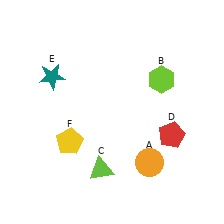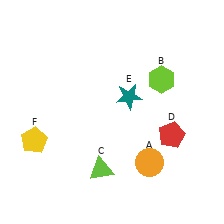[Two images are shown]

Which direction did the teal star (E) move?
The teal star (E) moved right.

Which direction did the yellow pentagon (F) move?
The yellow pentagon (F) moved left.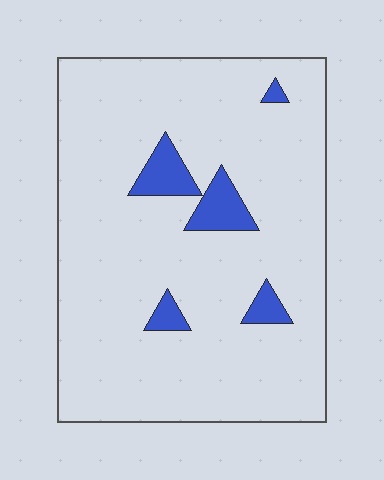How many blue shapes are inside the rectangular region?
5.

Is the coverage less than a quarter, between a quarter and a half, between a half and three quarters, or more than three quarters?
Less than a quarter.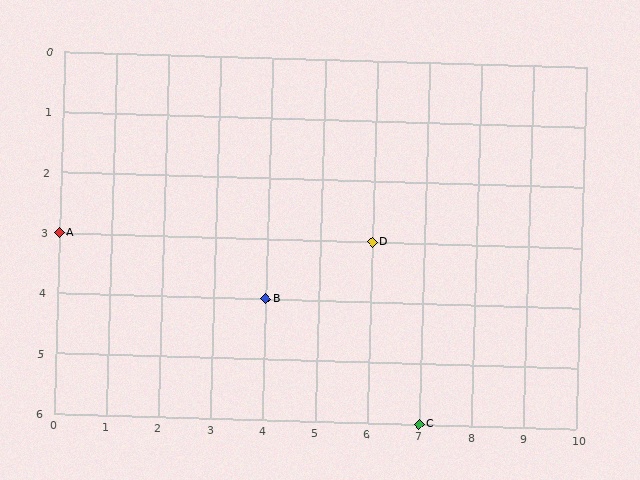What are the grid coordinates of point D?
Point D is at grid coordinates (6, 3).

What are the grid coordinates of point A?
Point A is at grid coordinates (0, 3).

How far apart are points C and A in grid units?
Points C and A are 7 columns and 3 rows apart (about 7.6 grid units diagonally).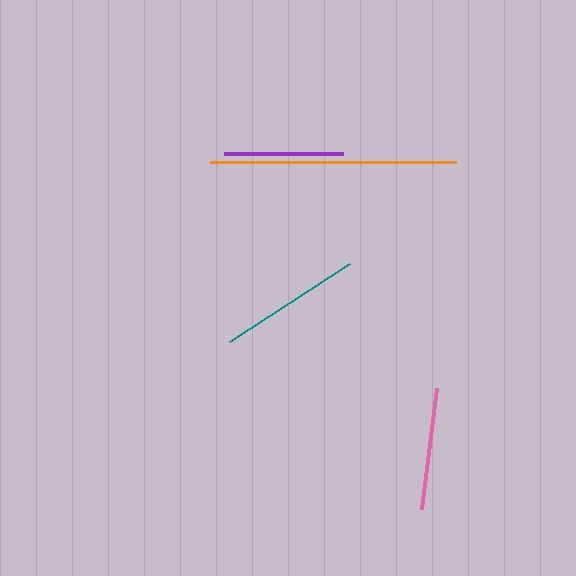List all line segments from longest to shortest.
From longest to shortest: orange, teal, pink, purple.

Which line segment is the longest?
The orange line is the longest at approximately 246 pixels.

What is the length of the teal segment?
The teal segment is approximately 143 pixels long.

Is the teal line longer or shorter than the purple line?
The teal line is longer than the purple line.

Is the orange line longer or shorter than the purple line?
The orange line is longer than the purple line.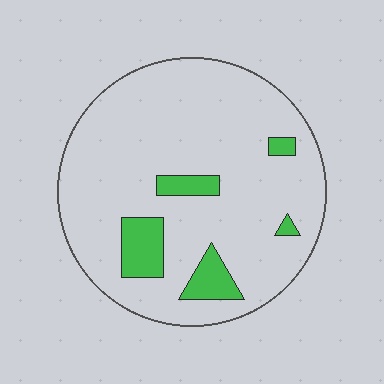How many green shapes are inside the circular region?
5.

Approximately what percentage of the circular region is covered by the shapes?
Approximately 10%.